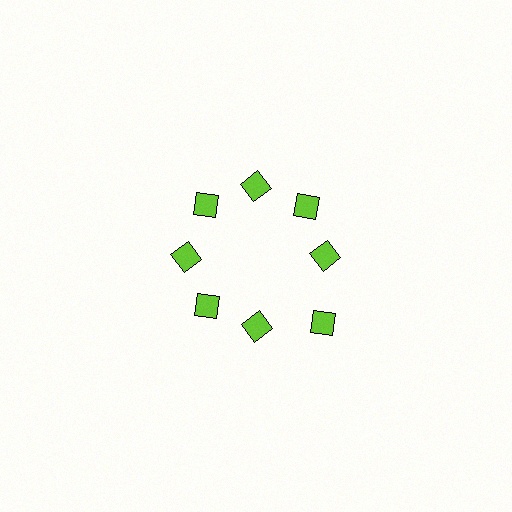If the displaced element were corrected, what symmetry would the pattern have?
It would have 8-fold rotational symmetry — the pattern would map onto itself every 45 degrees.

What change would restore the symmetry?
The symmetry would be restored by moving it inward, back onto the ring so that all 8 diamonds sit at equal angles and equal distance from the center.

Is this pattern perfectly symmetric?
No. The 8 lime diamonds are arranged in a ring, but one element near the 4 o'clock position is pushed outward from the center, breaking the 8-fold rotational symmetry.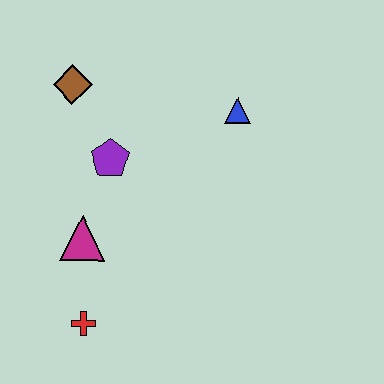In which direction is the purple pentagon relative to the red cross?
The purple pentagon is above the red cross.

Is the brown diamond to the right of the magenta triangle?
No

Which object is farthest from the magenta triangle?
The blue triangle is farthest from the magenta triangle.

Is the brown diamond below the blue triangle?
No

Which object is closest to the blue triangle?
The purple pentagon is closest to the blue triangle.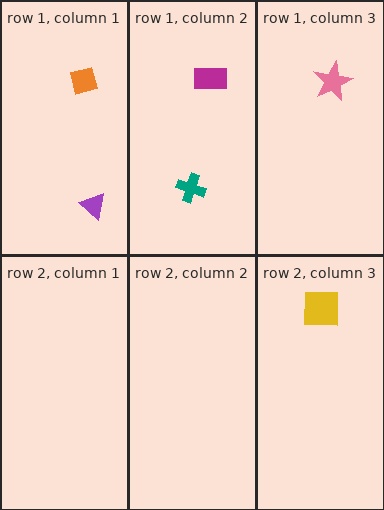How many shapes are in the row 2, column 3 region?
1.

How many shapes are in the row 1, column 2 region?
2.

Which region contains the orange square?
The row 1, column 1 region.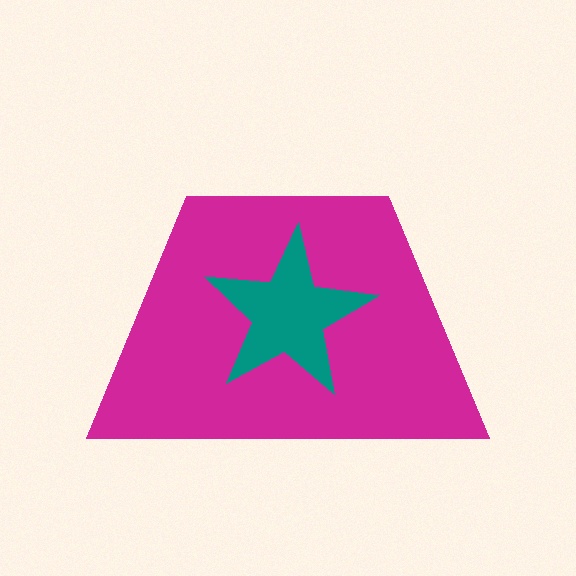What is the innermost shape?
The teal star.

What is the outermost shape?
The magenta trapezoid.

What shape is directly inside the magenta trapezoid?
The teal star.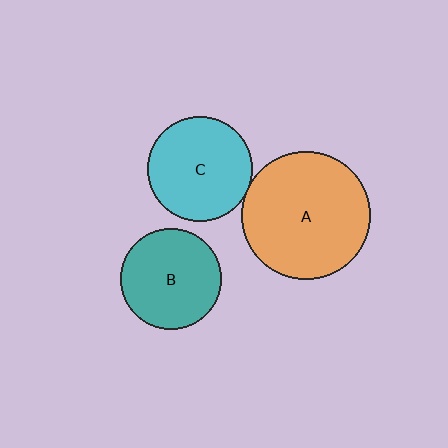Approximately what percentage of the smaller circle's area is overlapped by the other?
Approximately 5%.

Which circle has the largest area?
Circle A (orange).